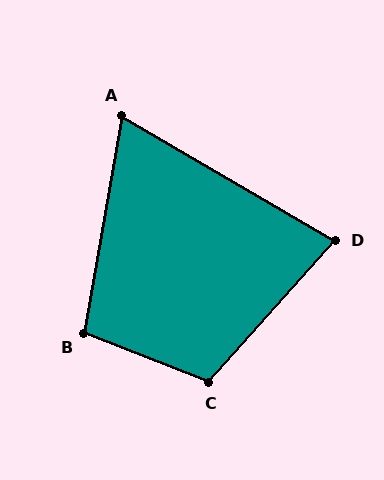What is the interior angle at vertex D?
Approximately 79 degrees (acute).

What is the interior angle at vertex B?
Approximately 101 degrees (obtuse).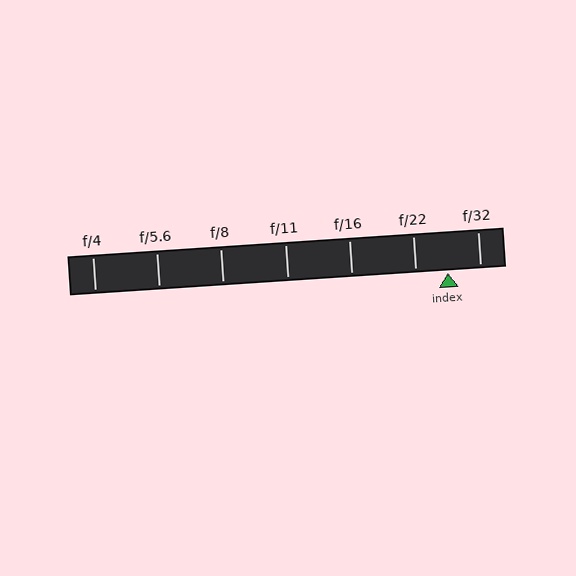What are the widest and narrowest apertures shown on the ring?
The widest aperture shown is f/4 and the narrowest is f/32.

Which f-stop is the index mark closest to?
The index mark is closest to f/22.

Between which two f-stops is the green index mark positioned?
The index mark is between f/22 and f/32.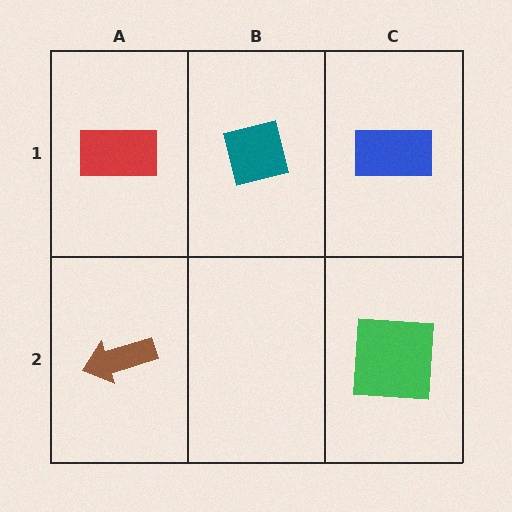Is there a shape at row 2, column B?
No, that cell is empty.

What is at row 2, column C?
A green square.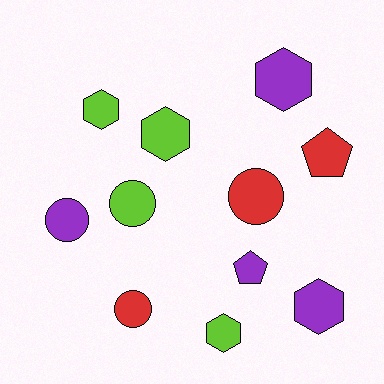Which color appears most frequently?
Lime, with 4 objects.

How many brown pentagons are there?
There are no brown pentagons.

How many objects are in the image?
There are 11 objects.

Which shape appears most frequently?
Hexagon, with 5 objects.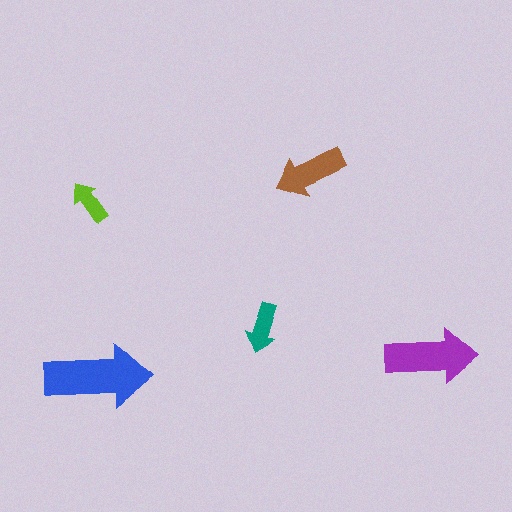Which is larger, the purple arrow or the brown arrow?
The purple one.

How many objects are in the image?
There are 5 objects in the image.